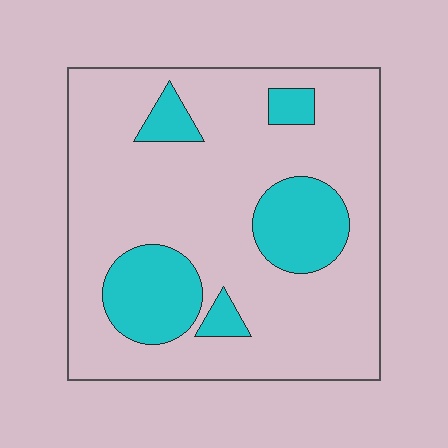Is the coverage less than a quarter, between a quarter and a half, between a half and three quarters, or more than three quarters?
Less than a quarter.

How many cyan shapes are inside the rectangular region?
5.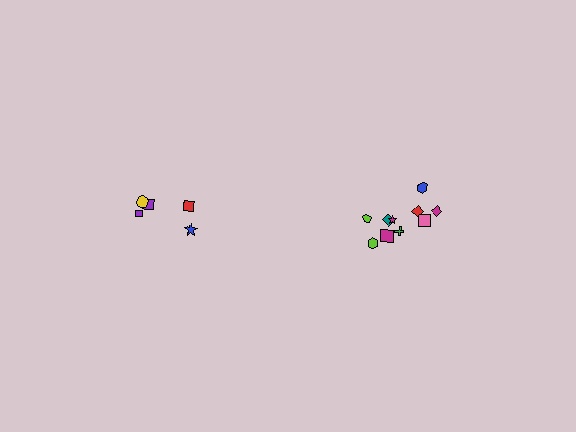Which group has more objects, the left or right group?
The right group.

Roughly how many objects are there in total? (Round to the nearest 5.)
Roughly 15 objects in total.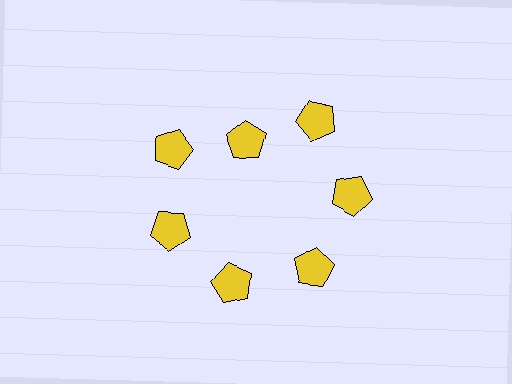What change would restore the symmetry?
The symmetry would be restored by moving it outward, back onto the ring so that all 7 pentagons sit at equal angles and equal distance from the center.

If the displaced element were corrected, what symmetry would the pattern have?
It would have 7-fold rotational symmetry — the pattern would map onto itself every 51 degrees.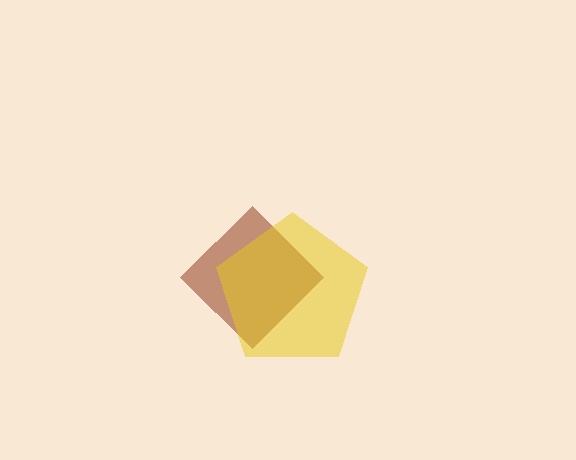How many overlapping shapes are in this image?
There are 2 overlapping shapes in the image.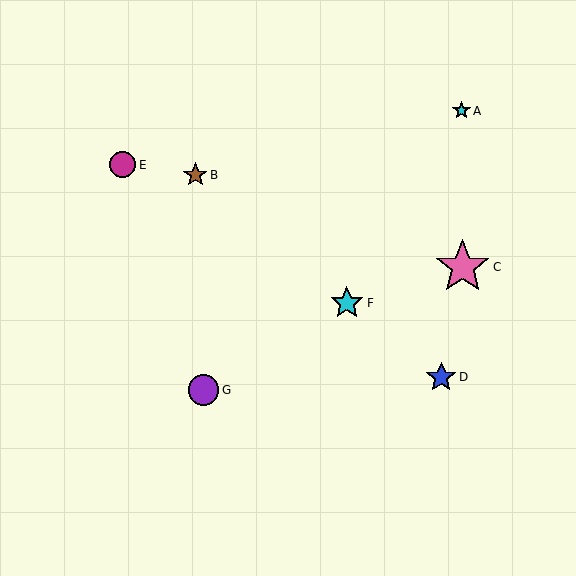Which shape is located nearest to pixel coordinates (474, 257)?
The pink star (labeled C) at (463, 267) is nearest to that location.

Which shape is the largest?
The pink star (labeled C) is the largest.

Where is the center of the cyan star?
The center of the cyan star is at (461, 111).